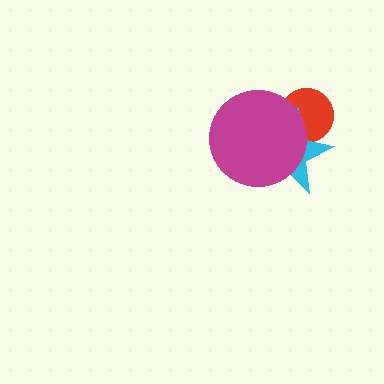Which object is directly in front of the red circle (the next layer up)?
The cyan star is directly in front of the red circle.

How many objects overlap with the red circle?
2 objects overlap with the red circle.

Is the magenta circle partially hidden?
No, no other shape covers it.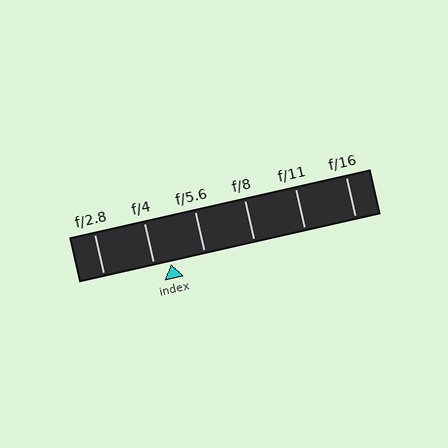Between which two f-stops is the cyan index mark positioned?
The index mark is between f/4 and f/5.6.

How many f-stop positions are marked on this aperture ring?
There are 6 f-stop positions marked.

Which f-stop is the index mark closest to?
The index mark is closest to f/4.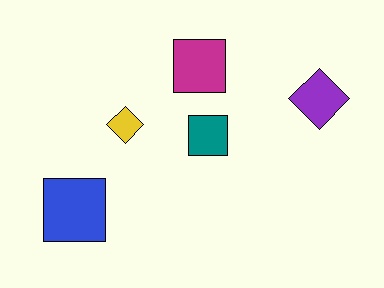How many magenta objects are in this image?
There is 1 magenta object.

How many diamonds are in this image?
There are 2 diamonds.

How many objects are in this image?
There are 5 objects.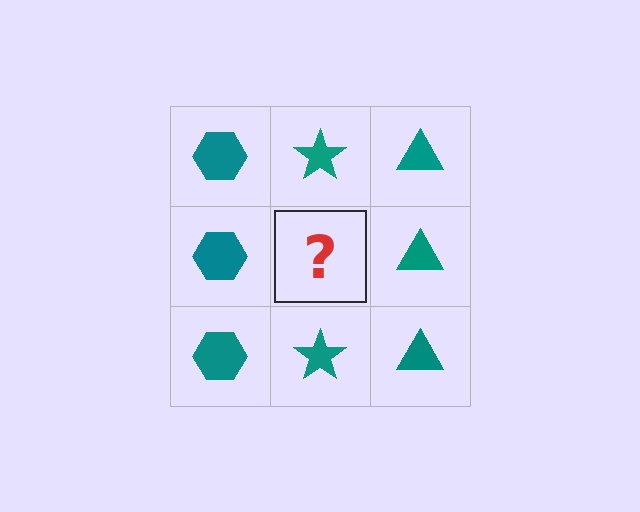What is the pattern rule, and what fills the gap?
The rule is that each column has a consistent shape. The gap should be filled with a teal star.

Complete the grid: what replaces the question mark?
The question mark should be replaced with a teal star.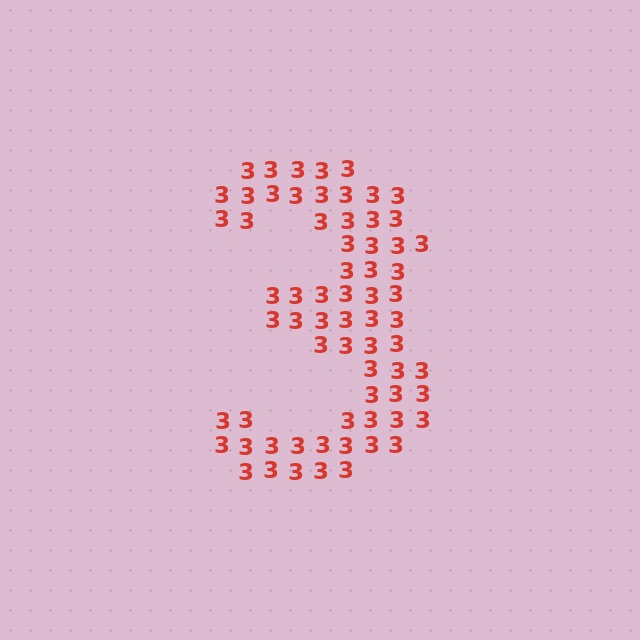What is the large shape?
The large shape is the digit 3.